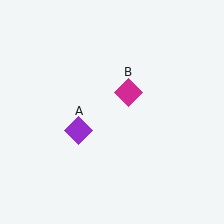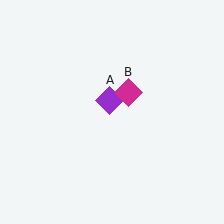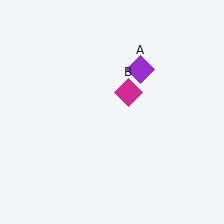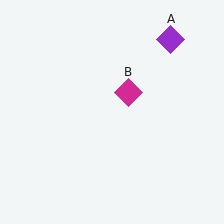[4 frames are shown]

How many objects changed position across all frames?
1 object changed position: purple diamond (object A).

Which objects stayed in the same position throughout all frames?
Magenta diamond (object B) remained stationary.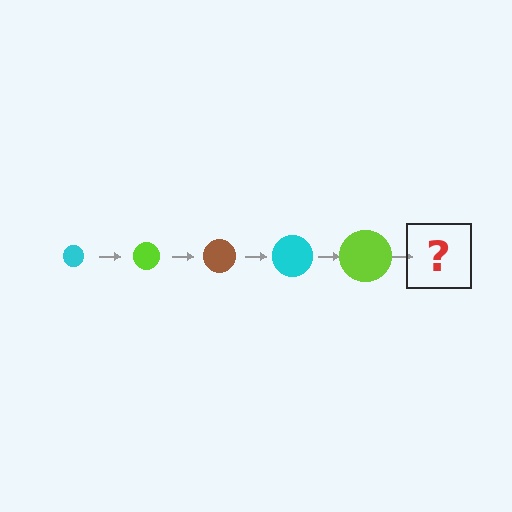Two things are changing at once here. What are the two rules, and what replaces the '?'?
The two rules are that the circle grows larger each step and the color cycles through cyan, lime, and brown. The '?' should be a brown circle, larger than the previous one.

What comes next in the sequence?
The next element should be a brown circle, larger than the previous one.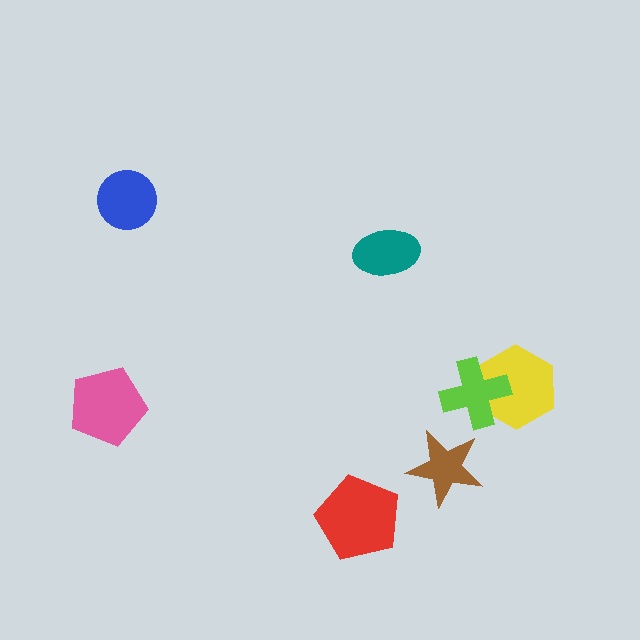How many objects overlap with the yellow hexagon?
1 object overlaps with the yellow hexagon.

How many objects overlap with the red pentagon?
0 objects overlap with the red pentagon.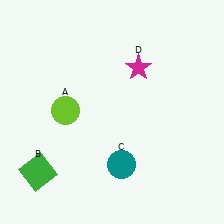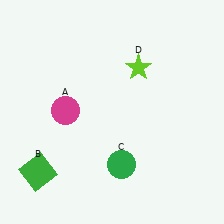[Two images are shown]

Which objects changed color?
A changed from lime to magenta. C changed from teal to green. D changed from magenta to lime.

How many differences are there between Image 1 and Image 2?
There are 3 differences between the two images.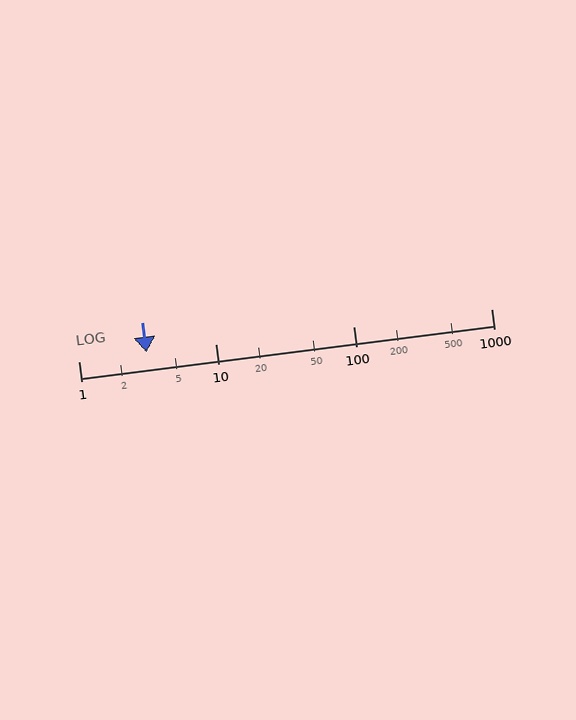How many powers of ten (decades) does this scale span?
The scale spans 3 decades, from 1 to 1000.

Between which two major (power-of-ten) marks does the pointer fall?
The pointer is between 1 and 10.